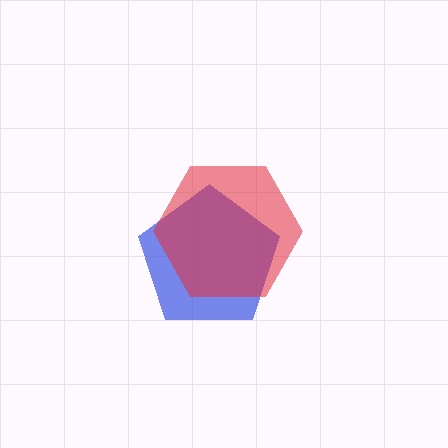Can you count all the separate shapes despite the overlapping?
Yes, there are 2 separate shapes.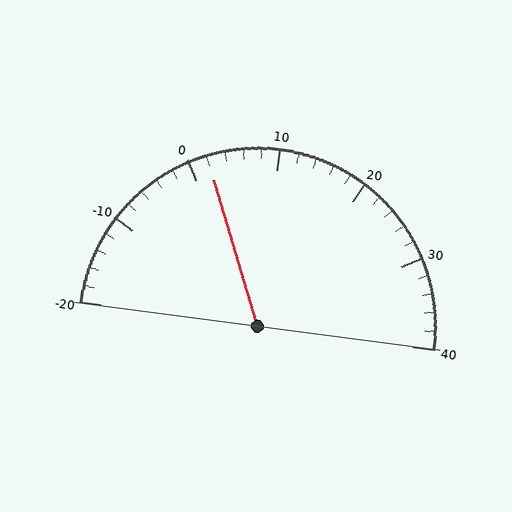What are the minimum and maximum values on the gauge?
The gauge ranges from -20 to 40.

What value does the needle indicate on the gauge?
The needle indicates approximately 2.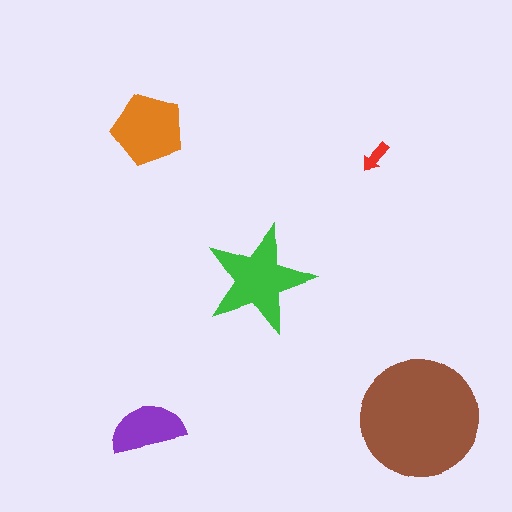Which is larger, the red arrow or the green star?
The green star.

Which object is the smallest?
The red arrow.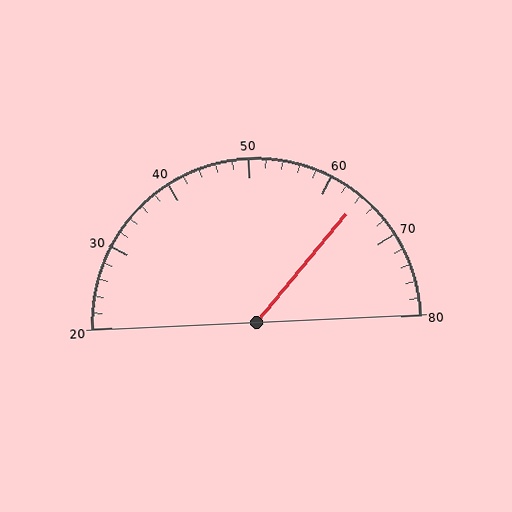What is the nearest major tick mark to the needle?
The nearest major tick mark is 60.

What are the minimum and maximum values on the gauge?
The gauge ranges from 20 to 80.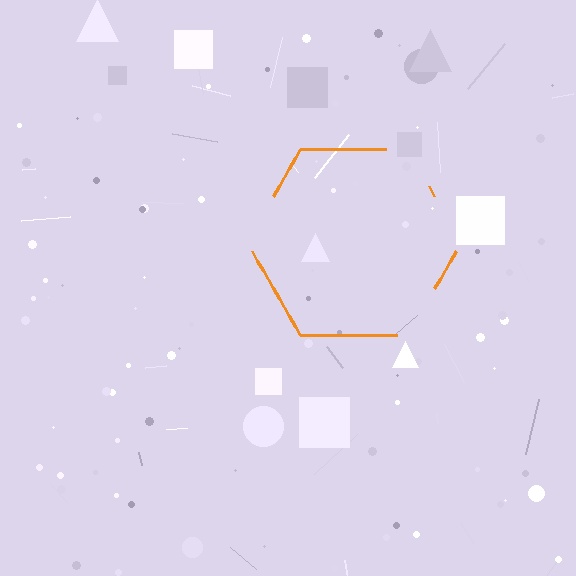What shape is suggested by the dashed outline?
The dashed outline suggests a hexagon.